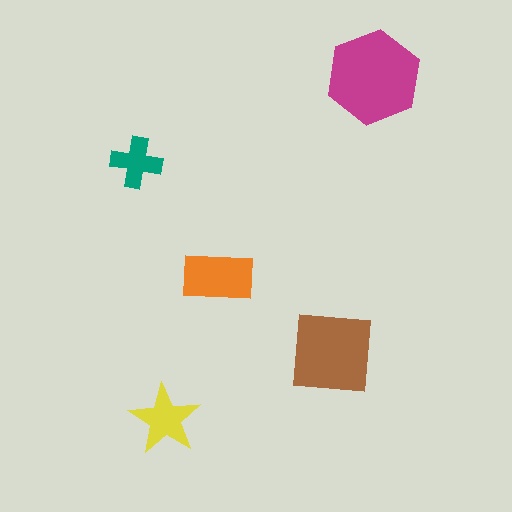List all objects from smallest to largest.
The teal cross, the yellow star, the orange rectangle, the brown square, the magenta hexagon.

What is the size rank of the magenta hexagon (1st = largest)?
1st.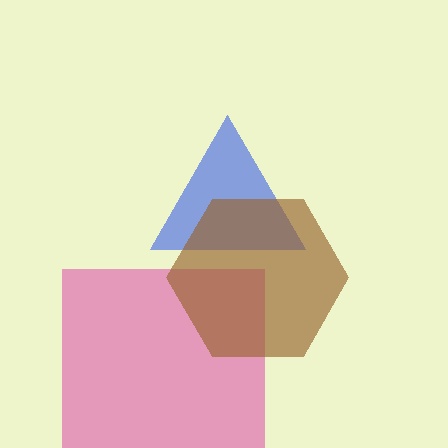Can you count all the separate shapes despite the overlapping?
Yes, there are 3 separate shapes.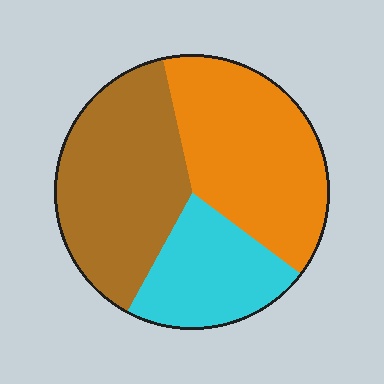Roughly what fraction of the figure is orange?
Orange takes up about three eighths (3/8) of the figure.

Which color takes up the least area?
Cyan, at roughly 25%.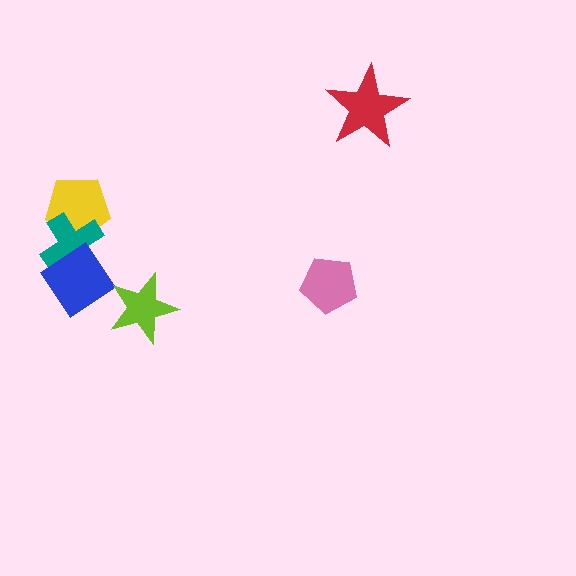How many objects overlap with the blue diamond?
1 object overlaps with the blue diamond.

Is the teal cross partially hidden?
Yes, it is partially covered by another shape.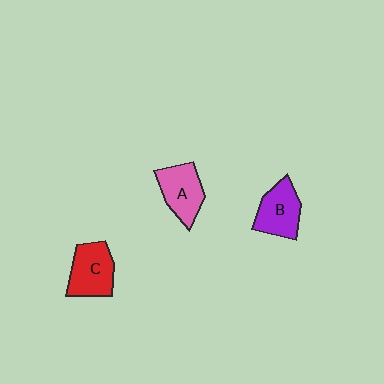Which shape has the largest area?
Shape C (red).